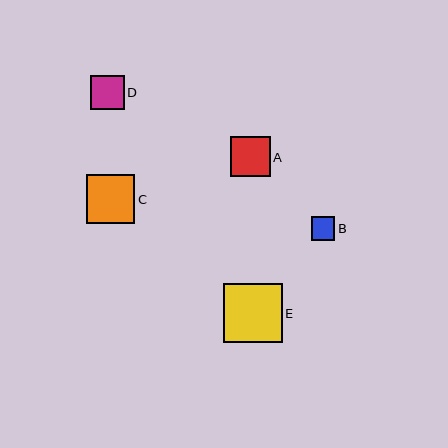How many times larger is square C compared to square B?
Square C is approximately 2.1 times the size of square B.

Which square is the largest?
Square E is the largest with a size of approximately 59 pixels.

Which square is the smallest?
Square B is the smallest with a size of approximately 23 pixels.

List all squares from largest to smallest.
From largest to smallest: E, C, A, D, B.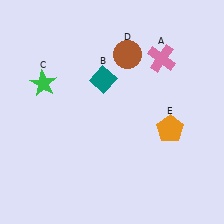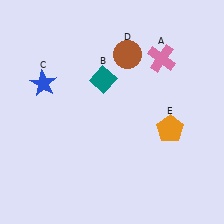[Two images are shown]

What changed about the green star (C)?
In Image 1, C is green. In Image 2, it changed to blue.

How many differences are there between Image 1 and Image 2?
There is 1 difference between the two images.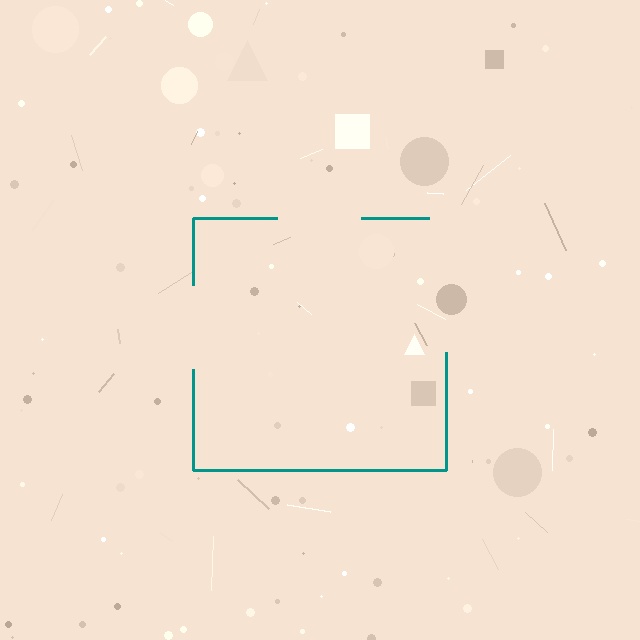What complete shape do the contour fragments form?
The contour fragments form a square.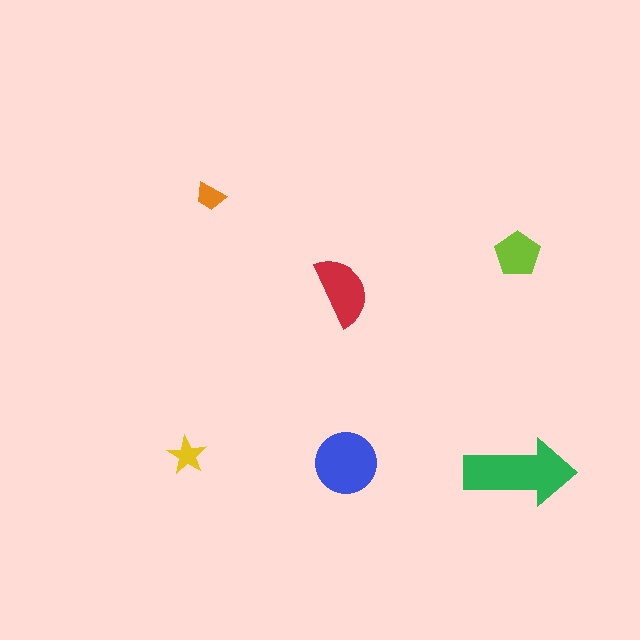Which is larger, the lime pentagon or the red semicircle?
The red semicircle.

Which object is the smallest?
The orange trapezoid.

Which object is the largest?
The green arrow.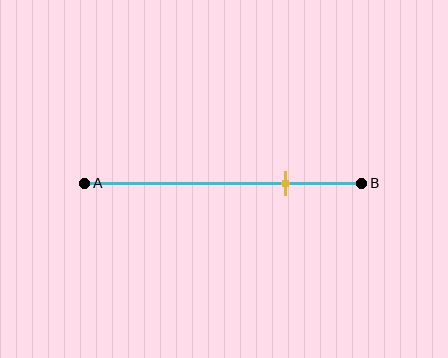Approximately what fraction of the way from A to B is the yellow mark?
The yellow mark is approximately 75% of the way from A to B.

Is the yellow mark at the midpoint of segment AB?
No, the mark is at about 75% from A, not at the 50% midpoint.